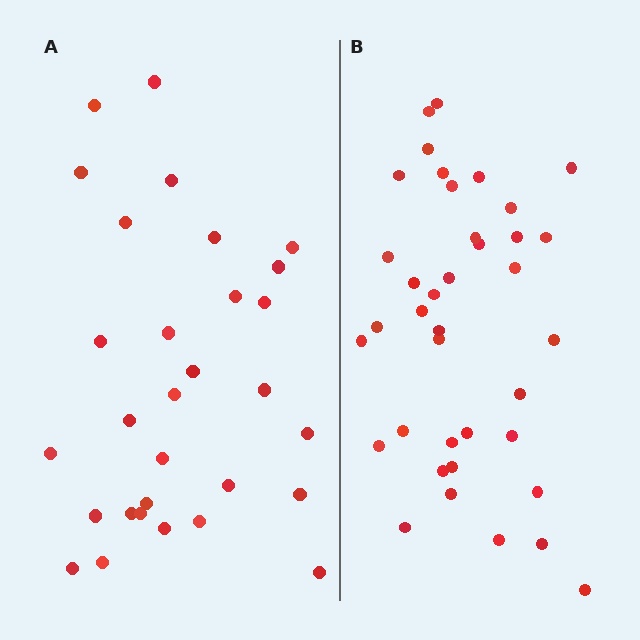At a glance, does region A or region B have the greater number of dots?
Region B (the right region) has more dots.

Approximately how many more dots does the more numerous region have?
Region B has roughly 8 or so more dots than region A.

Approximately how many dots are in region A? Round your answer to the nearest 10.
About 30 dots.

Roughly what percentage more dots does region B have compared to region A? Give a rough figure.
About 25% more.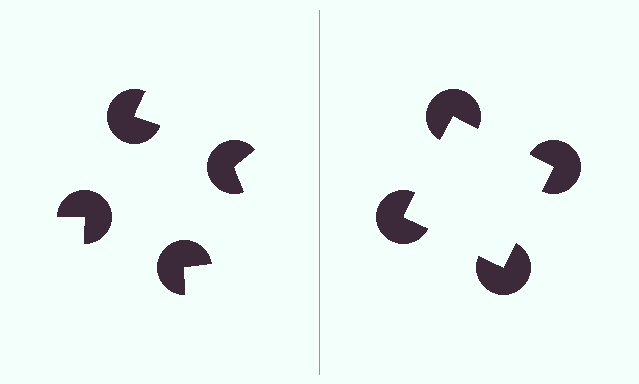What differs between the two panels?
The pac-man discs are positioned identically on both sides; only the wedge orientations differ. On the right they align to a square; on the left they are misaligned.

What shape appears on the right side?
An illusory square.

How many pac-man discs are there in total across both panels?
8 — 4 on each side.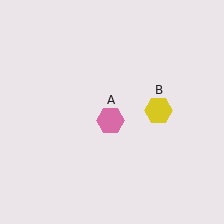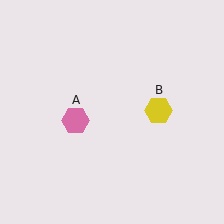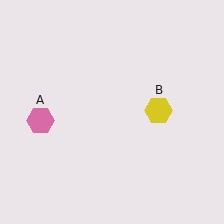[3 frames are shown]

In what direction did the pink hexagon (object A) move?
The pink hexagon (object A) moved left.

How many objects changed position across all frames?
1 object changed position: pink hexagon (object A).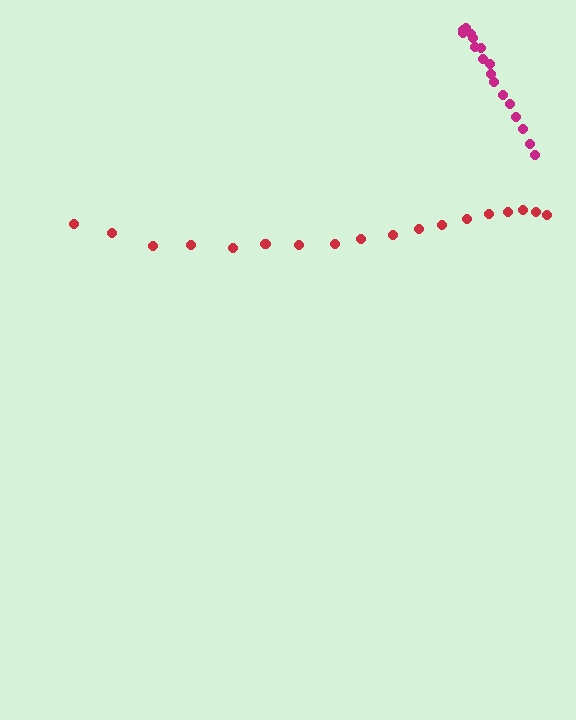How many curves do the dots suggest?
There are 2 distinct paths.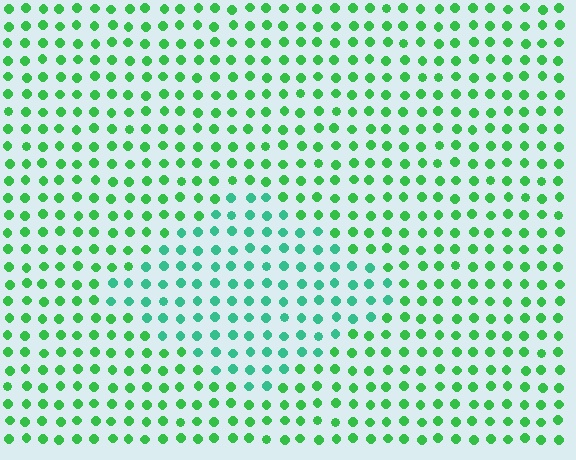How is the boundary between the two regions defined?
The boundary is defined purely by a slight shift in hue (about 30 degrees). Spacing, size, and orientation are identical on both sides.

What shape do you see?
I see a diamond.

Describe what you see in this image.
The image is filled with small green elements in a uniform arrangement. A diamond-shaped region is visible where the elements are tinted to a slightly different hue, forming a subtle color boundary.